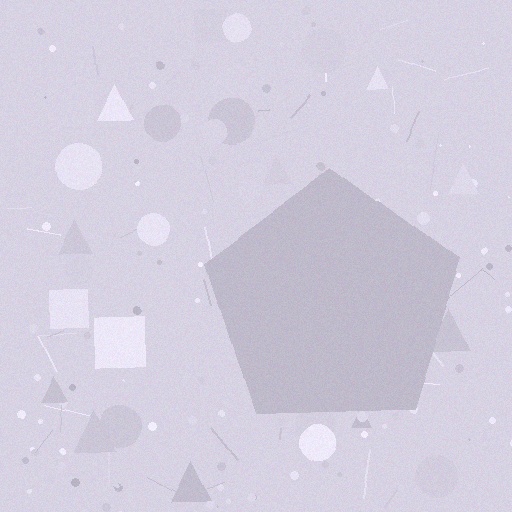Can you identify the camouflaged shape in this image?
The camouflaged shape is a pentagon.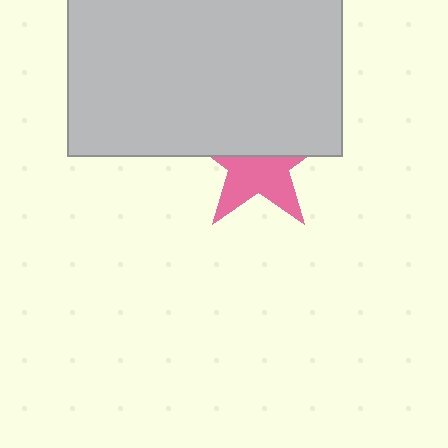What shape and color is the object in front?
The object in front is a light gray rectangle.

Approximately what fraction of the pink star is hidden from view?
Roughly 50% of the pink star is hidden behind the light gray rectangle.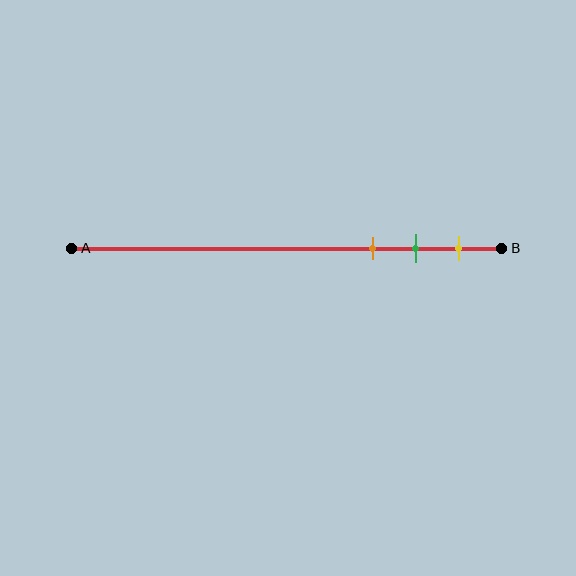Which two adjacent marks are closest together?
The green and yellow marks are the closest adjacent pair.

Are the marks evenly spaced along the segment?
Yes, the marks are approximately evenly spaced.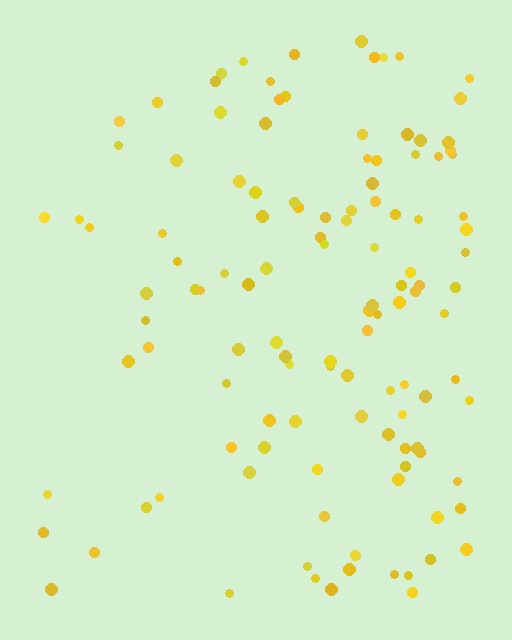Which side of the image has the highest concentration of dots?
The right.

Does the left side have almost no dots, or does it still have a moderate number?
Still a moderate number, just noticeably fewer than the right.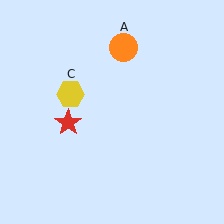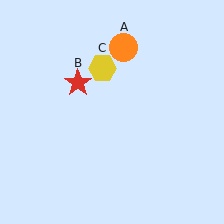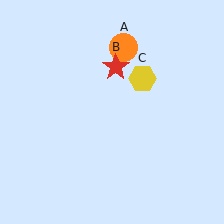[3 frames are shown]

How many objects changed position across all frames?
2 objects changed position: red star (object B), yellow hexagon (object C).